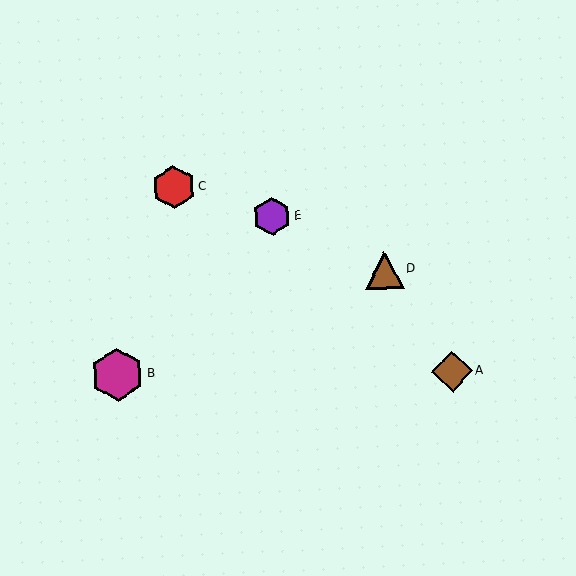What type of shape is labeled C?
Shape C is a red hexagon.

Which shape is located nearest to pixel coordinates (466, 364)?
The brown diamond (labeled A) at (452, 372) is nearest to that location.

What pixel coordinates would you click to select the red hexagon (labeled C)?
Click at (174, 187) to select the red hexagon C.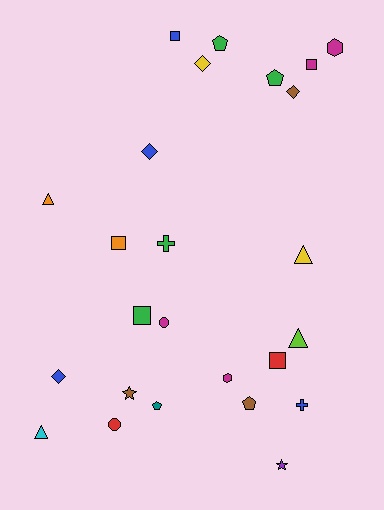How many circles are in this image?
There are 2 circles.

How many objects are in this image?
There are 25 objects.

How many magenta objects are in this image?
There are 4 magenta objects.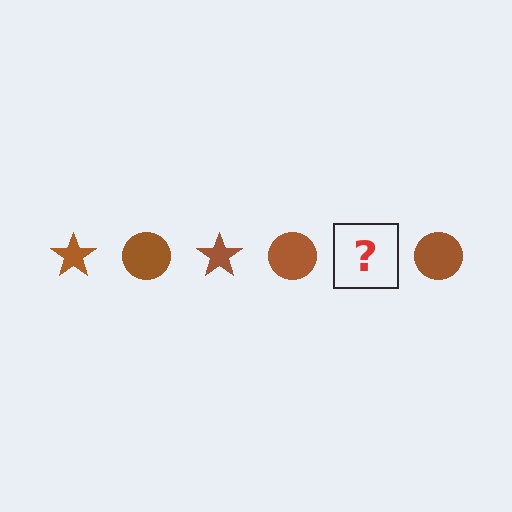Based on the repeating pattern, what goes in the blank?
The blank should be a brown star.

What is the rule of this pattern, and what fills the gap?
The rule is that the pattern cycles through star, circle shapes in brown. The gap should be filled with a brown star.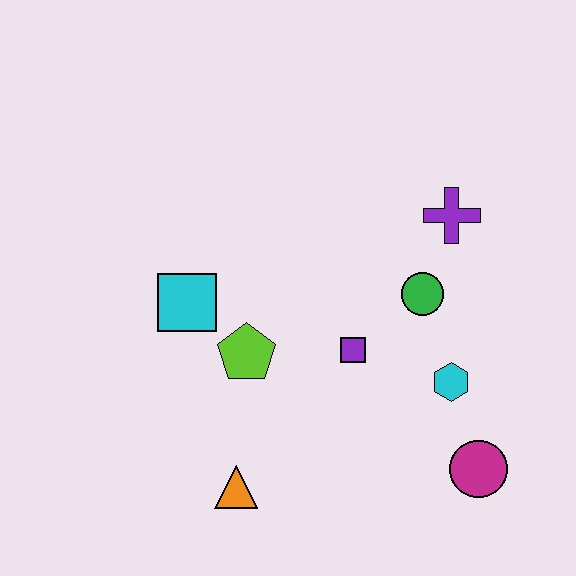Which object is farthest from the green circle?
The orange triangle is farthest from the green circle.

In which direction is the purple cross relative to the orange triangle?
The purple cross is above the orange triangle.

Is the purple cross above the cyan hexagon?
Yes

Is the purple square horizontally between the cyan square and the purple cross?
Yes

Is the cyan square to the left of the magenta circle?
Yes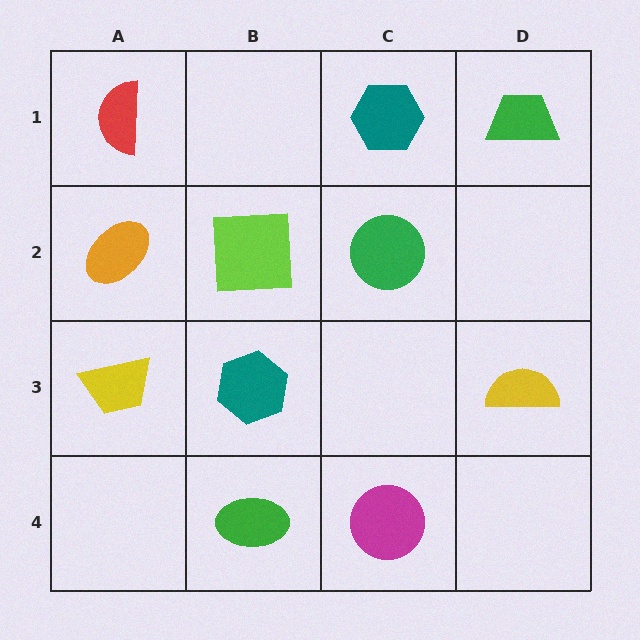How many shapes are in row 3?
3 shapes.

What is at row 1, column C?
A teal hexagon.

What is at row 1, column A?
A red semicircle.